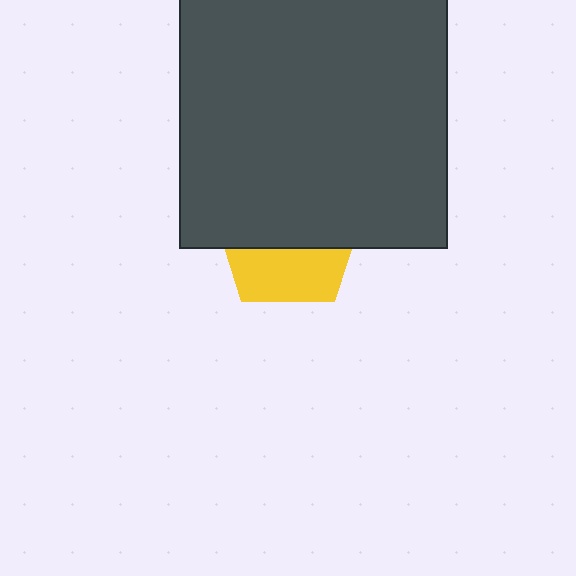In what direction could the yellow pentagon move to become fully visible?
The yellow pentagon could move down. That would shift it out from behind the dark gray square entirely.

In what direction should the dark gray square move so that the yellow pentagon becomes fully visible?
The dark gray square should move up. That is the shortest direction to clear the overlap and leave the yellow pentagon fully visible.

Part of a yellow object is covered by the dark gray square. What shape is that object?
It is a pentagon.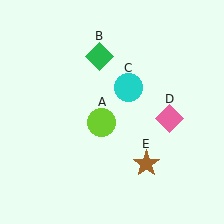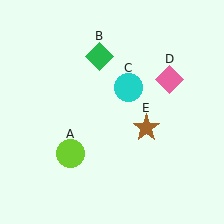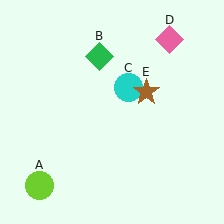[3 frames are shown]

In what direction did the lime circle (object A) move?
The lime circle (object A) moved down and to the left.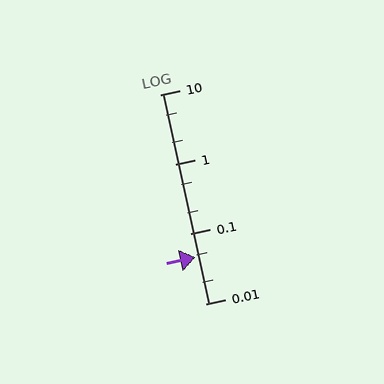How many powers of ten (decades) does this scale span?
The scale spans 3 decades, from 0.01 to 10.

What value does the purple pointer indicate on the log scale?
The pointer indicates approximately 0.046.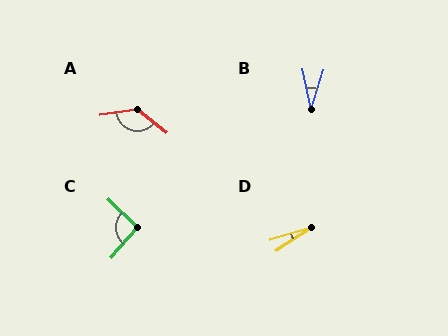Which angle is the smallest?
D, at approximately 16 degrees.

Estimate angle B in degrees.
Approximately 29 degrees.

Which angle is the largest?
A, at approximately 132 degrees.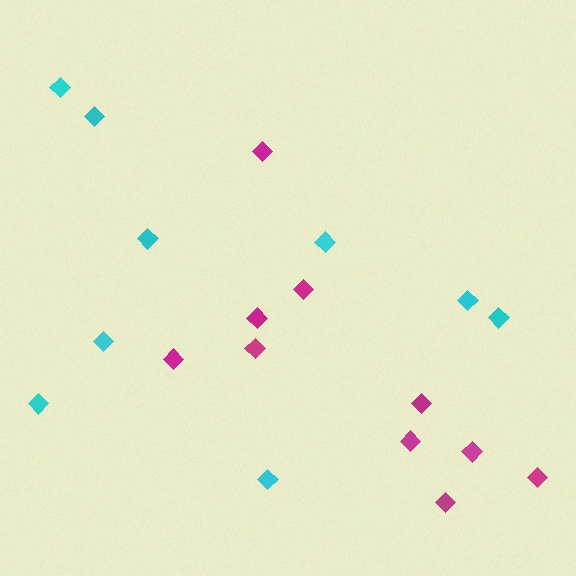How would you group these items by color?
There are 2 groups: one group of magenta diamonds (10) and one group of cyan diamonds (9).